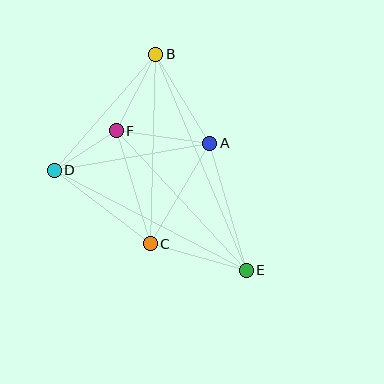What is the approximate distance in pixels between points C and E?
The distance between C and E is approximately 100 pixels.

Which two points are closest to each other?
Points D and F are closest to each other.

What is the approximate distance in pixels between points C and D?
The distance between C and D is approximately 121 pixels.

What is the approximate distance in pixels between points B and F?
The distance between B and F is approximately 86 pixels.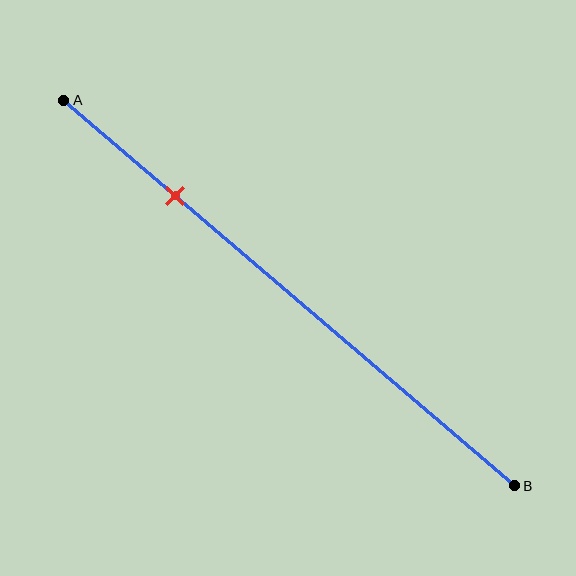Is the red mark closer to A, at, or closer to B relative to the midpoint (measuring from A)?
The red mark is closer to point A than the midpoint of segment AB.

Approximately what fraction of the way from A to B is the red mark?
The red mark is approximately 25% of the way from A to B.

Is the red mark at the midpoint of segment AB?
No, the mark is at about 25% from A, not at the 50% midpoint.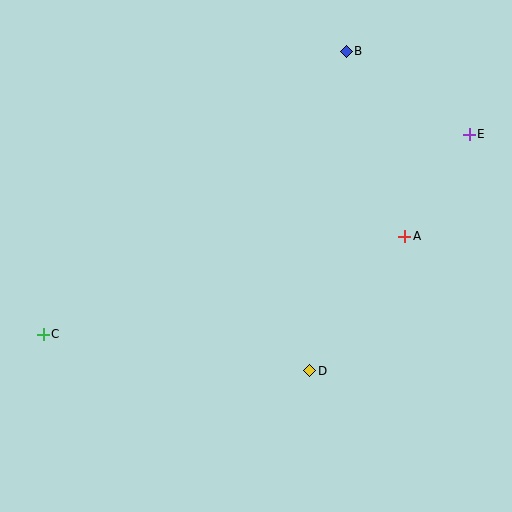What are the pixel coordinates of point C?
Point C is at (43, 334).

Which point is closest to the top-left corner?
Point C is closest to the top-left corner.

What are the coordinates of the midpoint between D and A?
The midpoint between D and A is at (357, 304).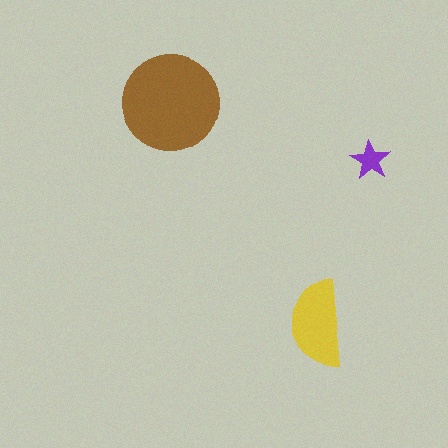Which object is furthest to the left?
The brown circle is leftmost.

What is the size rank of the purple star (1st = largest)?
3rd.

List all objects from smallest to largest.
The purple star, the yellow semicircle, the brown circle.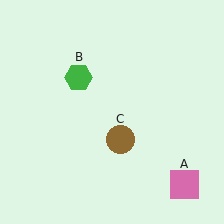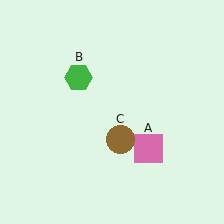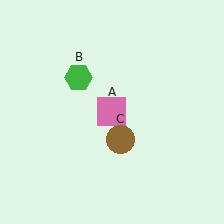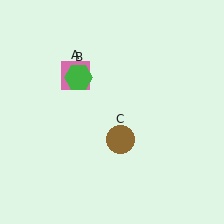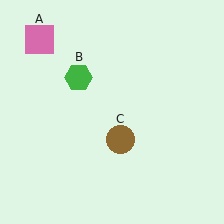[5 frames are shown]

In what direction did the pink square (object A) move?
The pink square (object A) moved up and to the left.